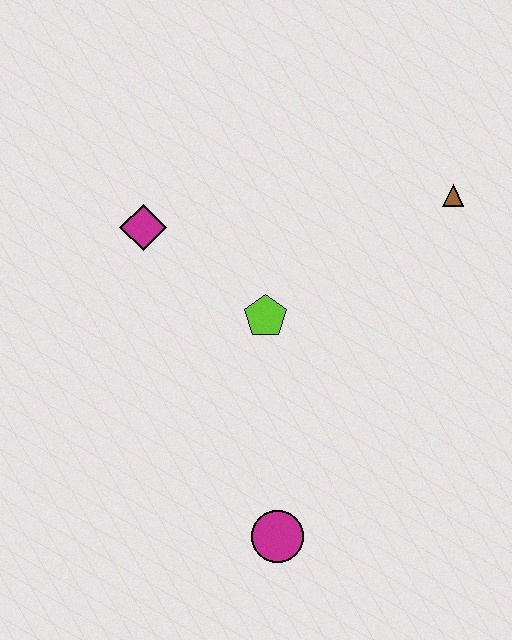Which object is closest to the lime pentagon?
The magenta diamond is closest to the lime pentagon.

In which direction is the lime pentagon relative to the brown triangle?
The lime pentagon is to the left of the brown triangle.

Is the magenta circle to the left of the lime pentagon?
No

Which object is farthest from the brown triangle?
The magenta circle is farthest from the brown triangle.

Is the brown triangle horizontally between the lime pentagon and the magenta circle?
No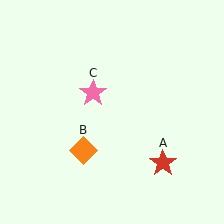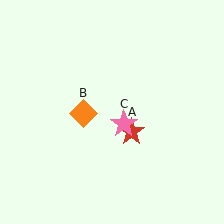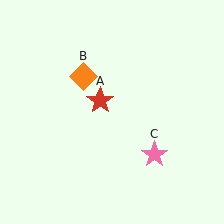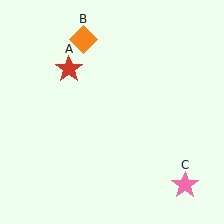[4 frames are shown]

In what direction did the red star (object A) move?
The red star (object A) moved up and to the left.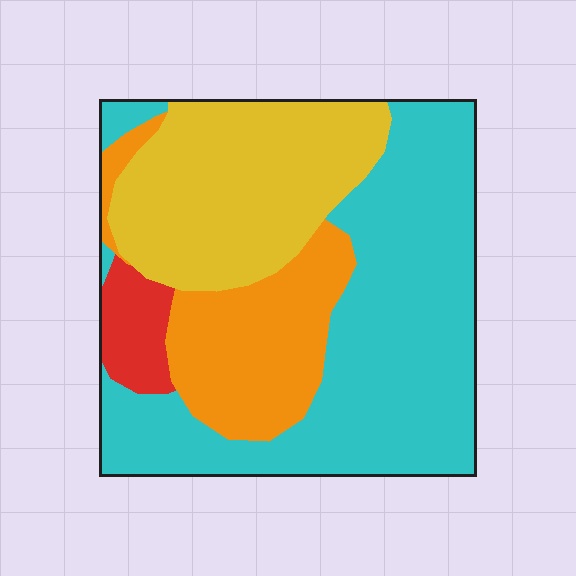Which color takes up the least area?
Red, at roughly 5%.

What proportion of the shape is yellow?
Yellow takes up between a quarter and a half of the shape.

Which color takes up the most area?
Cyan, at roughly 45%.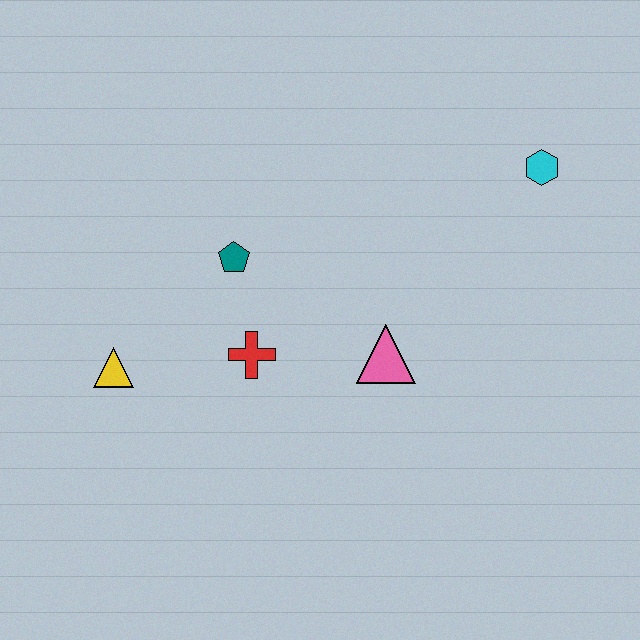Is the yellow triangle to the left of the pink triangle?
Yes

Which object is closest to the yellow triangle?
The red cross is closest to the yellow triangle.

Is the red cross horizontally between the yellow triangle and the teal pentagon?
No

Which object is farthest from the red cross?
The cyan hexagon is farthest from the red cross.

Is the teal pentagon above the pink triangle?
Yes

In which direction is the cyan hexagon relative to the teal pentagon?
The cyan hexagon is to the right of the teal pentagon.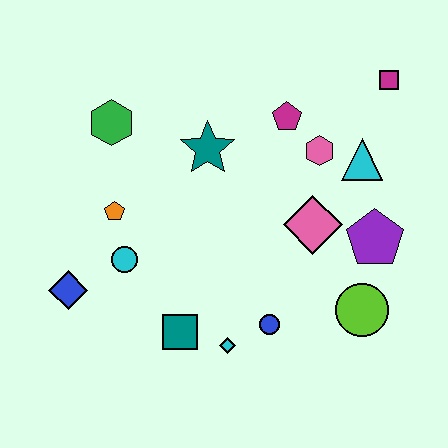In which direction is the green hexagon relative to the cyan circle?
The green hexagon is above the cyan circle.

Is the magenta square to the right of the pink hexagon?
Yes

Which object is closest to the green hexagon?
The orange pentagon is closest to the green hexagon.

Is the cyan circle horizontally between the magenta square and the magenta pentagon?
No